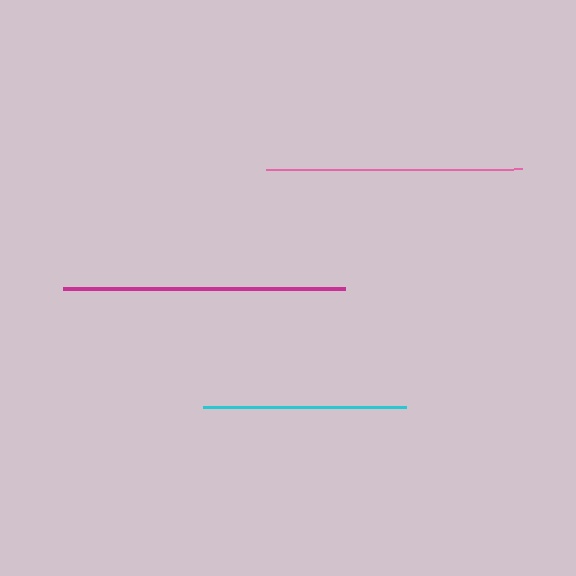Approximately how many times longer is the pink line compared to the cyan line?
The pink line is approximately 1.3 times the length of the cyan line.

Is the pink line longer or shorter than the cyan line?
The pink line is longer than the cyan line.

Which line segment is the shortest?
The cyan line is the shortest at approximately 203 pixels.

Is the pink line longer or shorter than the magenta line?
The magenta line is longer than the pink line.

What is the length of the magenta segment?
The magenta segment is approximately 281 pixels long.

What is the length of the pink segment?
The pink segment is approximately 256 pixels long.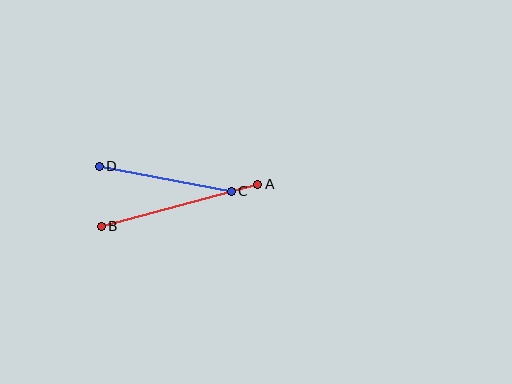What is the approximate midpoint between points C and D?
The midpoint is at approximately (165, 179) pixels.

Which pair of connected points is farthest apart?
Points A and B are farthest apart.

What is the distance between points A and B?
The distance is approximately 162 pixels.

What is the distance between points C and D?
The distance is approximately 134 pixels.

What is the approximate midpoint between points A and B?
The midpoint is at approximately (180, 205) pixels.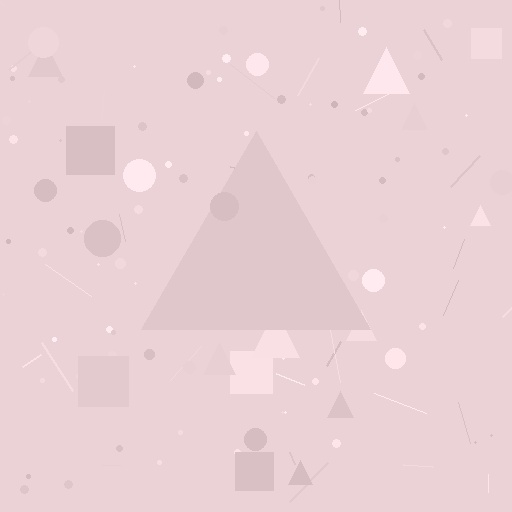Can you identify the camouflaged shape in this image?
The camouflaged shape is a triangle.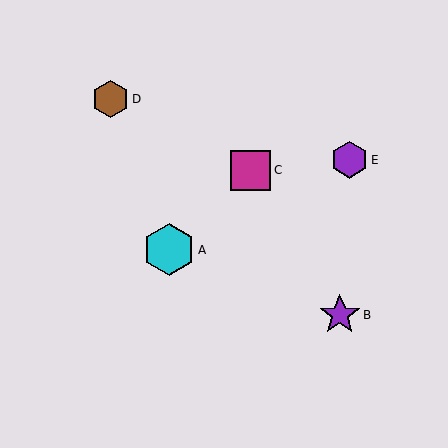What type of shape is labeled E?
Shape E is a purple hexagon.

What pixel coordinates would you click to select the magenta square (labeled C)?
Click at (251, 170) to select the magenta square C.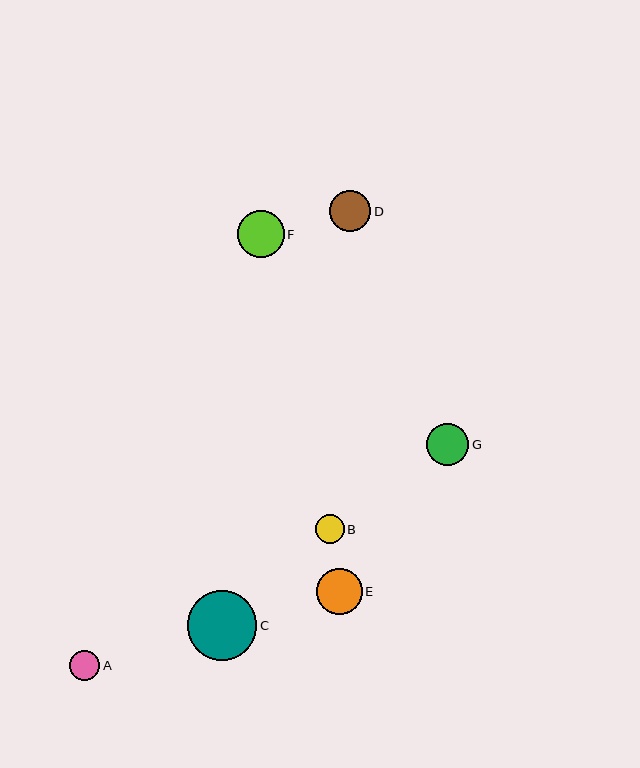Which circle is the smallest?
Circle B is the smallest with a size of approximately 29 pixels.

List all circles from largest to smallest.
From largest to smallest: C, F, E, G, D, A, B.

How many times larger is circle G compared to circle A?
Circle G is approximately 1.4 times the size of circle A.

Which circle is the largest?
Circle C is the largest with a size of approximately 69 pixels.